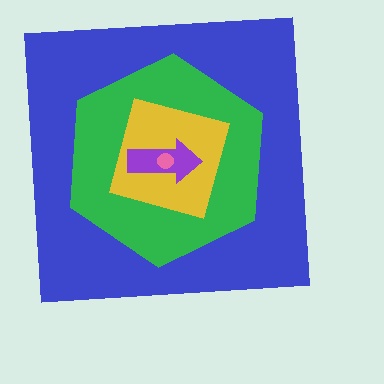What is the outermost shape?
The blue square.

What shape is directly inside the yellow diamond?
The purple arrow.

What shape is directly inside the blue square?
The green hexagon.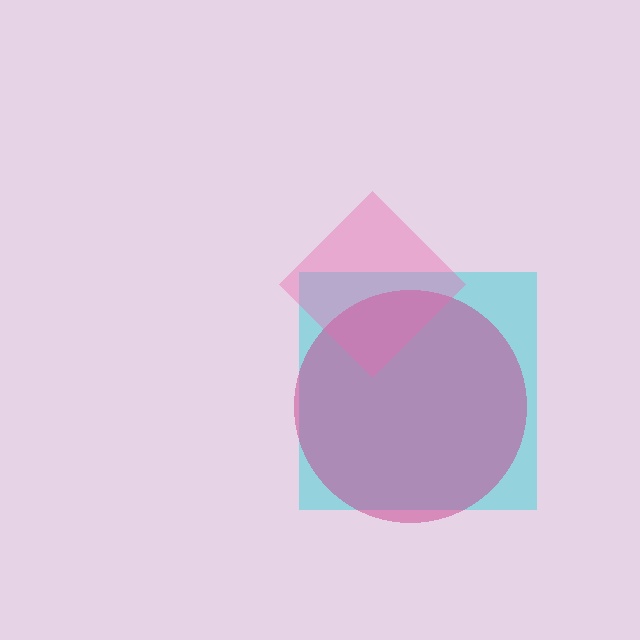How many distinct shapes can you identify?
There are 3 distinct shapes: a cyan square, a magenta circle, a pink diamond.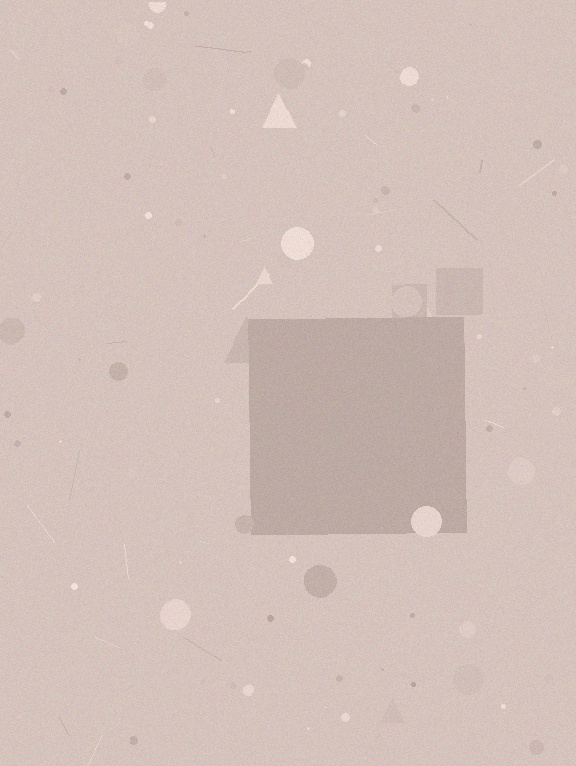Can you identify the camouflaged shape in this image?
The camouflaged shape is a square.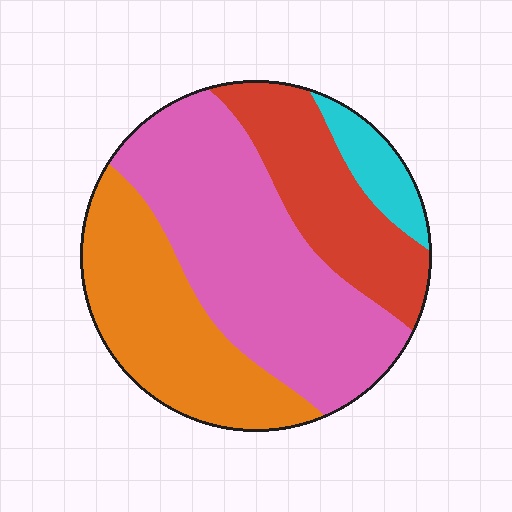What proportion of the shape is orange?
Orange covers 28% of the shape.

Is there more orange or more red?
Orange.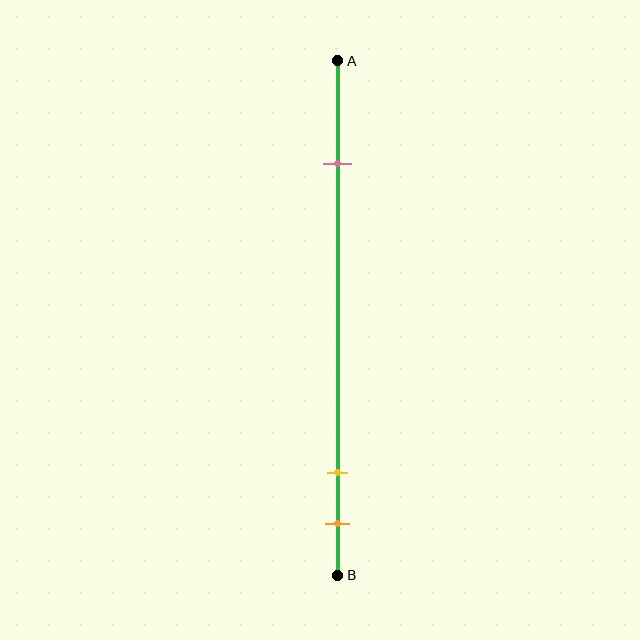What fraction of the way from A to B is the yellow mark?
The yellow mark is approximately 80% (0.8) of the way from A to B.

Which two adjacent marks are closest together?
The yellow and orange marks are the closest adjacent pair.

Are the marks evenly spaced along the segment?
No, the marks are not evenly spaced.